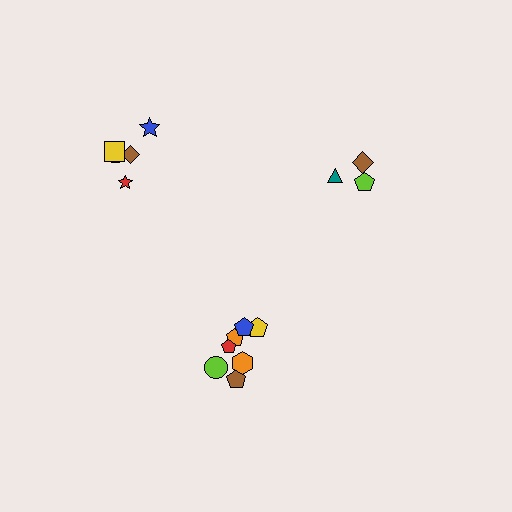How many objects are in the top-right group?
There are 3 objects.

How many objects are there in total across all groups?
There are 15 objects.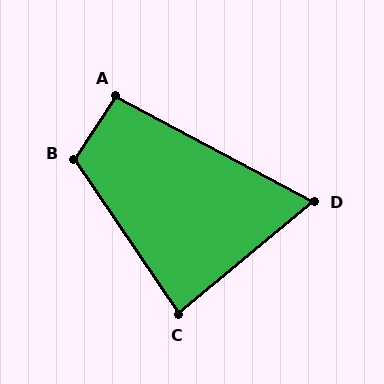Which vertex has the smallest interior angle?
D, at approximately 68 degrees.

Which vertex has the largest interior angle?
B, at approximately 112 degrees.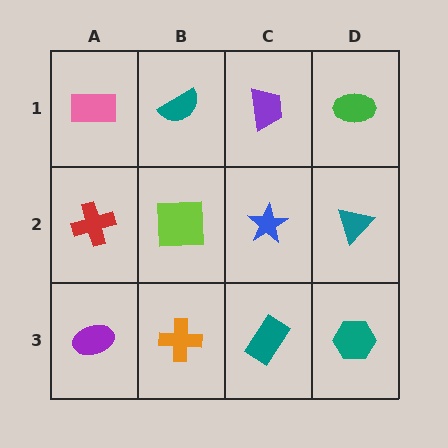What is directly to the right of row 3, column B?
A teal rectangle.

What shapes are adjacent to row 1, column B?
A lime square (row 2, column B), a pink rectangle (row 1, column A), a purple trapezoid (row 1, column C).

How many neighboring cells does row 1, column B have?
3.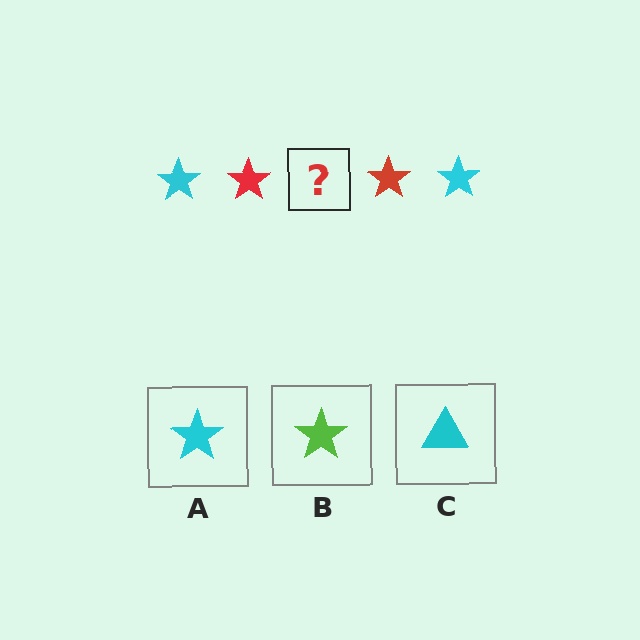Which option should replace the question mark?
Option A.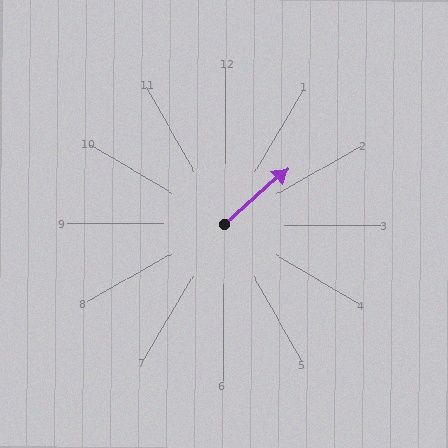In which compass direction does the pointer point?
Northeast.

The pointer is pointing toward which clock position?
Roughly 2 o'clock.